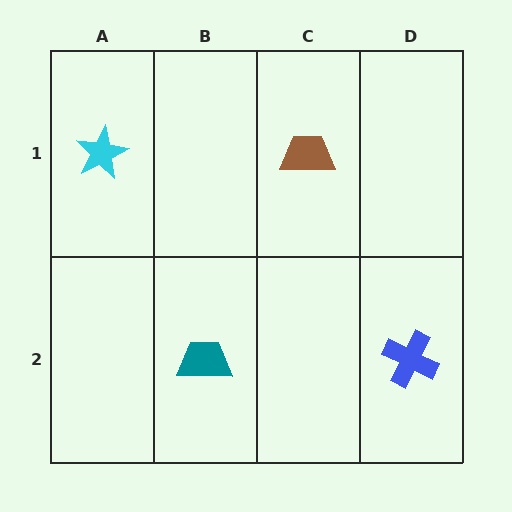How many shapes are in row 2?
2 shapes.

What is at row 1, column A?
A cyan star.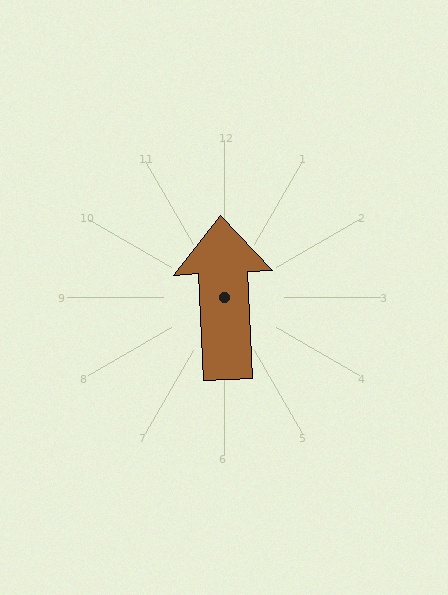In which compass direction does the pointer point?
North.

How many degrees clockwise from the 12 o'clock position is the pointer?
Approximately 357 degrees.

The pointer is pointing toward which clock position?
Roughly 12 o'clock.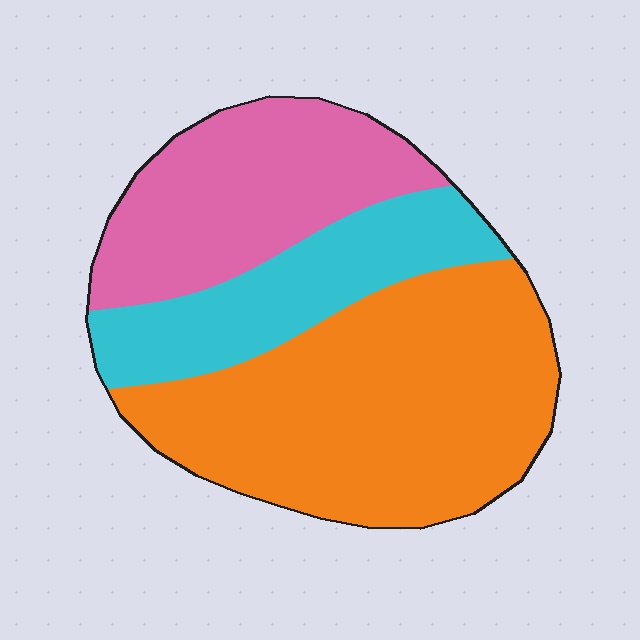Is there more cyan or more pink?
Pink.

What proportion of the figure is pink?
Pink takes up about one quarter (1/4) of the figure.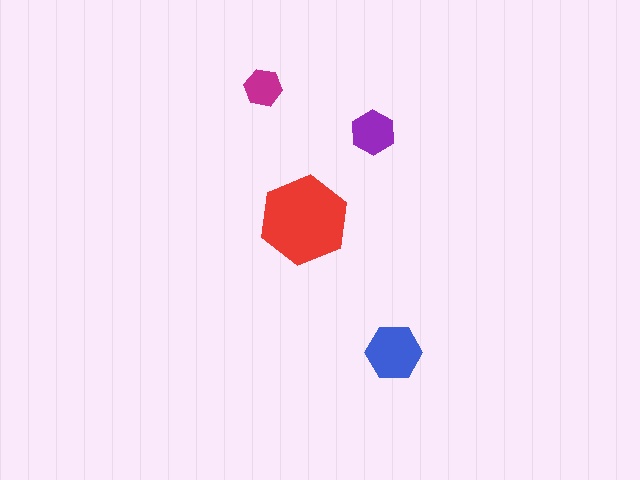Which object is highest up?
The magenta hexagon is topmost.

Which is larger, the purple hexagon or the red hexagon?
The red one.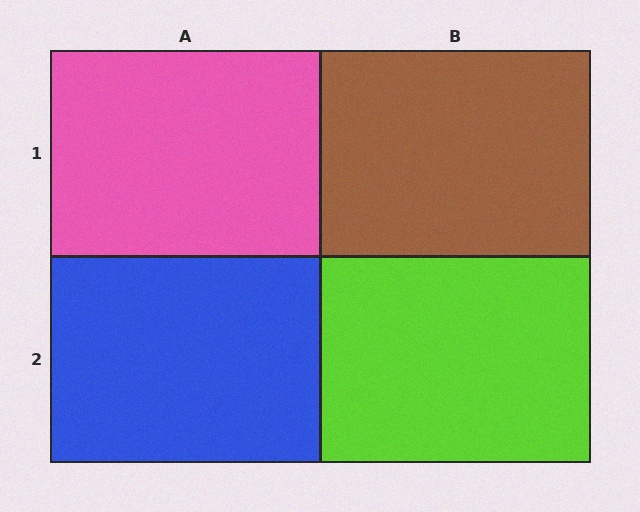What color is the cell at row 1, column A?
Pink.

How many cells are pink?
1 cell is pink.